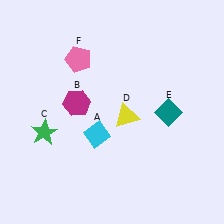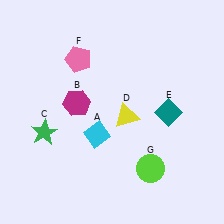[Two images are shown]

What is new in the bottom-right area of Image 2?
A lime circle (G) was added in the bottom-right area of Image 2.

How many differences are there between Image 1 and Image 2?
There is 1 difference between the two images.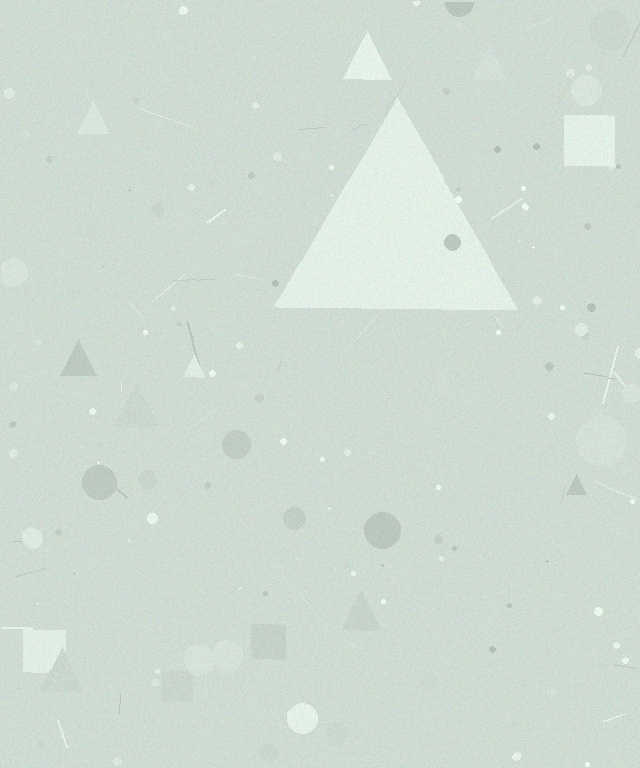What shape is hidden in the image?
A triangle is hidden in the image.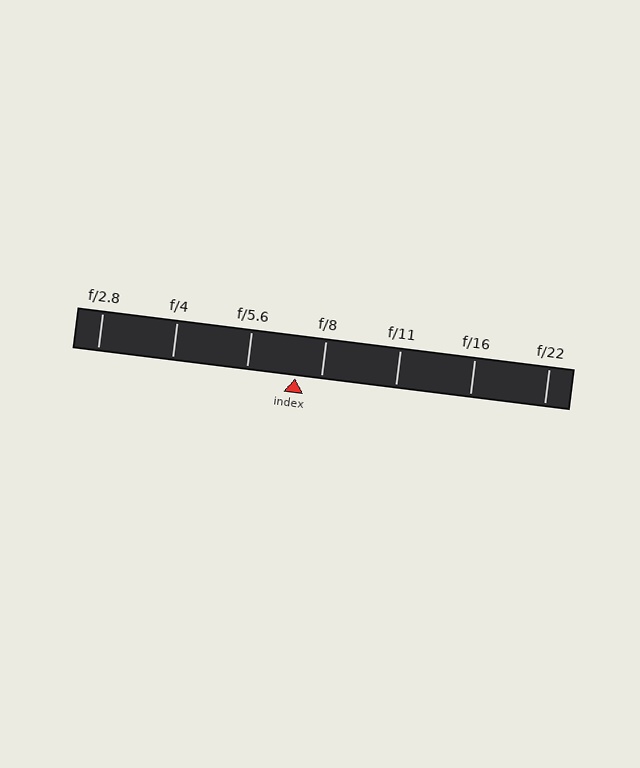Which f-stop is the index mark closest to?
The index mark is closest to f/8.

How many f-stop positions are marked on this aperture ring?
There are 7 f-stop positions marked.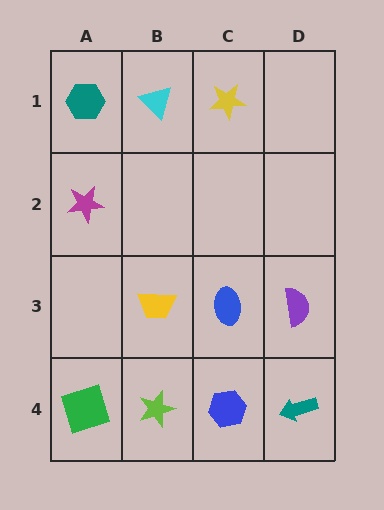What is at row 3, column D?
A purple semicircle.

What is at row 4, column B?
A lime star.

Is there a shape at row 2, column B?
No, that cell is empty.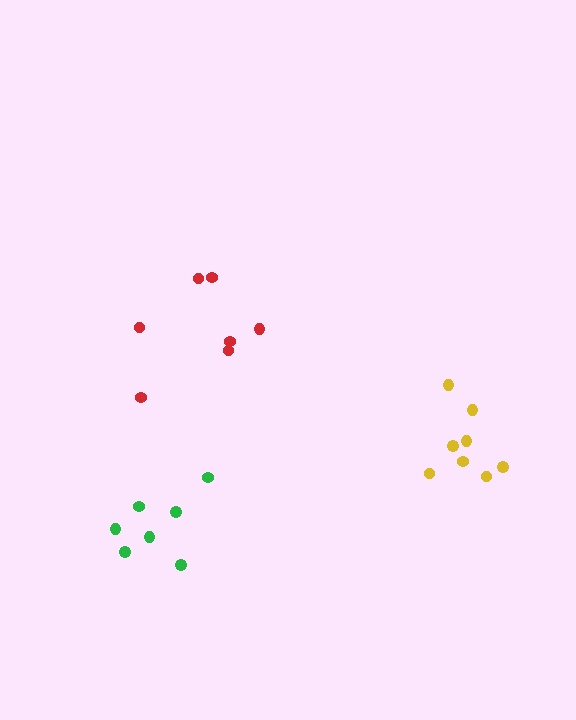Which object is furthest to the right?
The yellow cluster is rightmost.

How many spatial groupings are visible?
There are 3 spatial groupings.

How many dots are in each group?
Group 1: 7 dots, Group 2: 7 dots, Group 3: 8 dots (22 total).